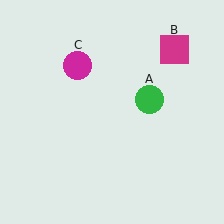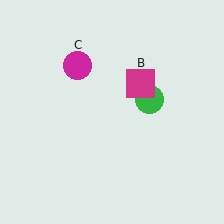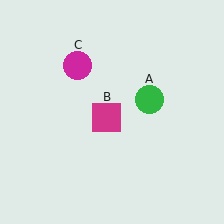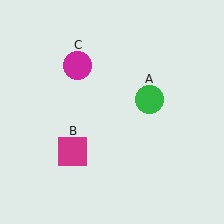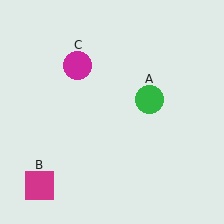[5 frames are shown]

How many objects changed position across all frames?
1 object changed position: magenta square (object B).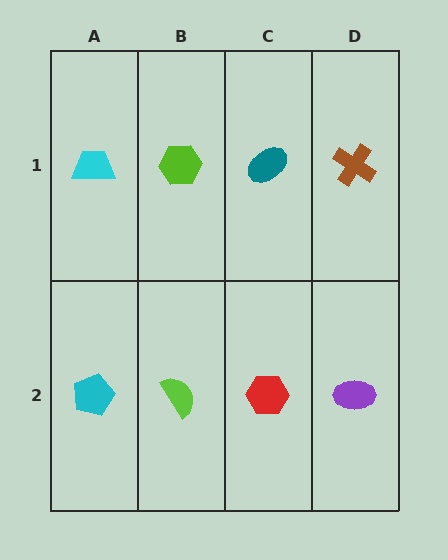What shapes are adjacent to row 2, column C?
A teal ellipse (row 1, column C), a lime semicircle (row 2, column B), a purple ellipse (row 2, column D).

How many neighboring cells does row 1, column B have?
3.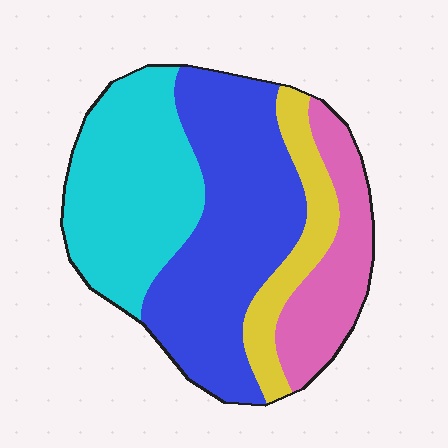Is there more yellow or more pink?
Pink.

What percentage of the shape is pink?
Pink covers around 15% of the shape.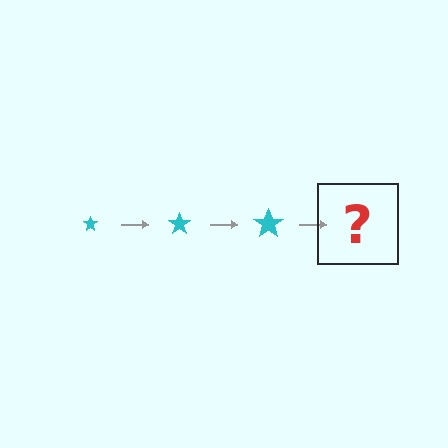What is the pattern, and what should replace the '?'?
The pattern is that the star gets progressively larger each step. The '?' should be a cyan star, larger than the previous one.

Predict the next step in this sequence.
The next step is a cyan star, larger than the previous one.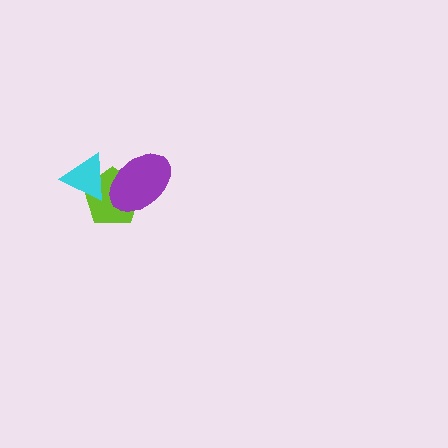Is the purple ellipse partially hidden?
Yes, it is partially covered by another shape.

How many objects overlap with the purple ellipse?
2 objects overlap with the purple ellipse.